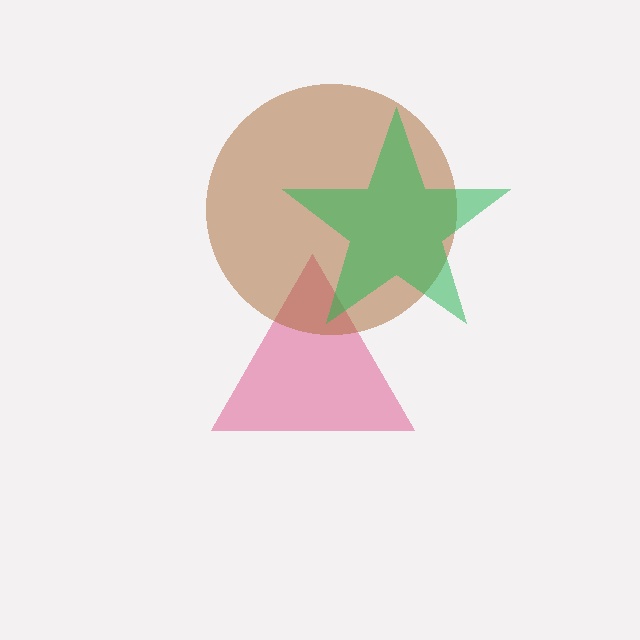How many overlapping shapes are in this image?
There are 3 overlapping shapes in the image.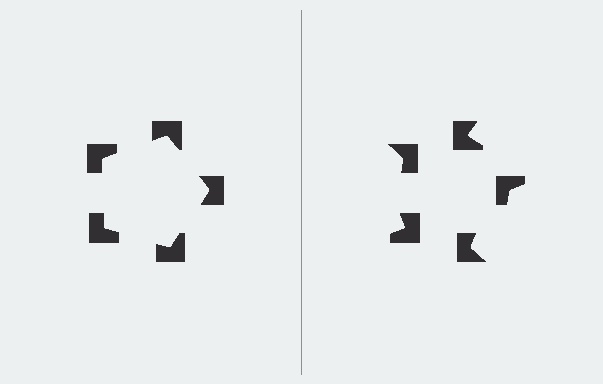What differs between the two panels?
The notched squares are positioned identically on both sides; only the wedge orientations differ. On the left they align to a pentagon; on the right they are misaligned.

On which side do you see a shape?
An illusory pentagon appears on the left side. On the right side the wedge cuts are rotated, so no coherent shape forms.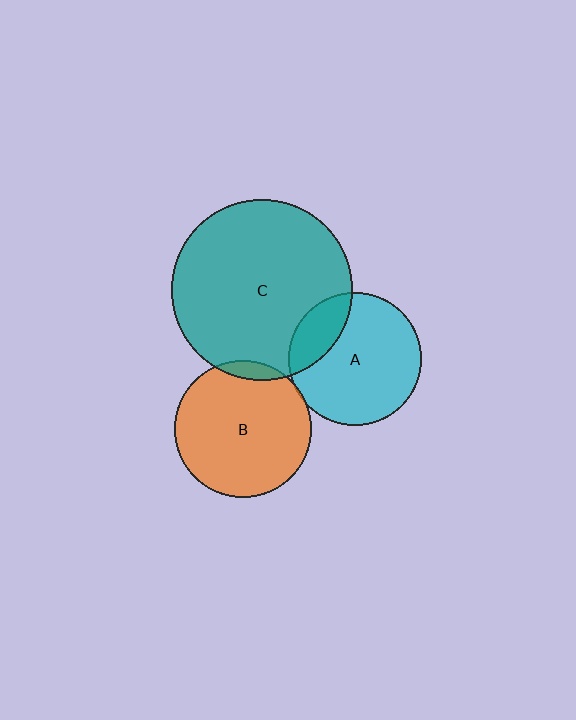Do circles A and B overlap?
Yes.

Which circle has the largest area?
Circle C (teal).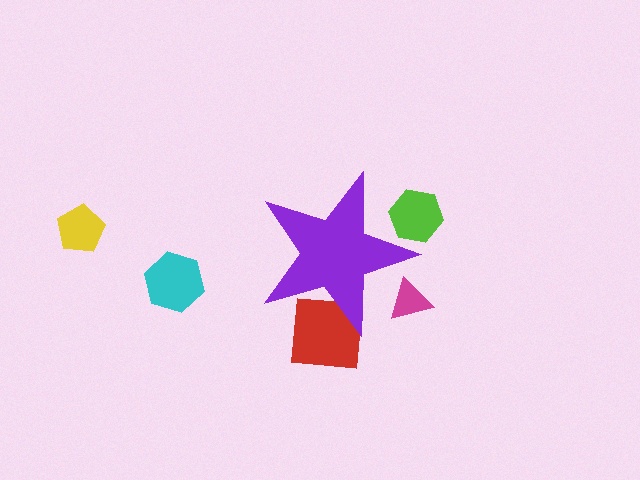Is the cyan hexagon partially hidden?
No, the cyan hexagon is fully visible.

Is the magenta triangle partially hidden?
Yes, the magenta triangle is partially hidden behind the purple star.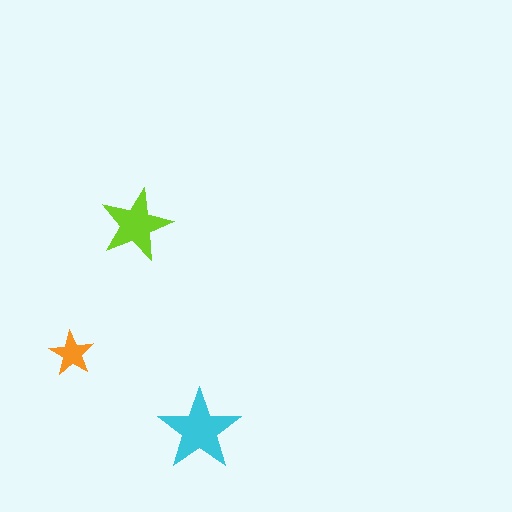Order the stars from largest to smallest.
the cyan one, the lime one, the orange one.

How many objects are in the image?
There are 3 objects in the image.